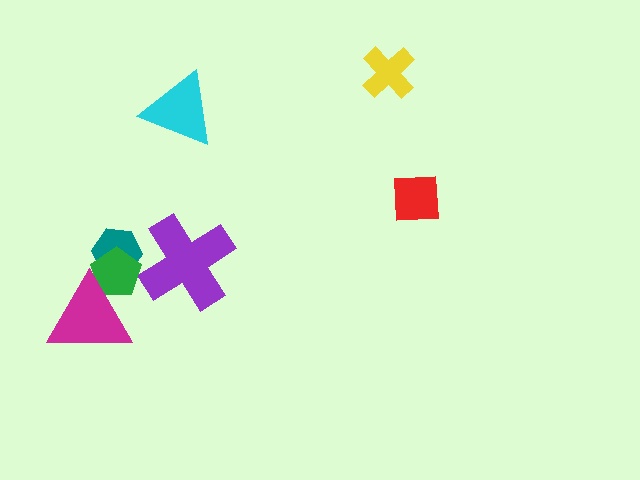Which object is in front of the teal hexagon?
The green pentagon is in front of the teal hexagon.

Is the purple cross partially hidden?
No, no other shape covers it.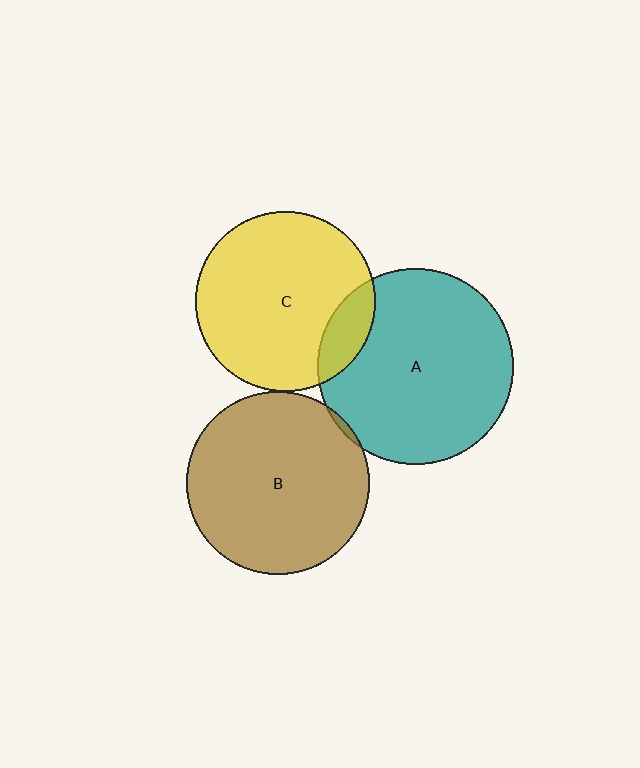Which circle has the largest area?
Circle A (teal).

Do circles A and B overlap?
Yes.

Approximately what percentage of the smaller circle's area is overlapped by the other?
Approximately 5%.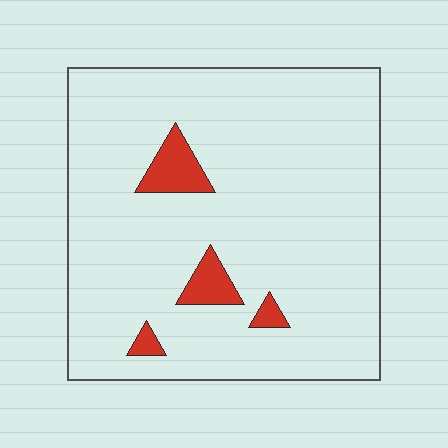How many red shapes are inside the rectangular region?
4.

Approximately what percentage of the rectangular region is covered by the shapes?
Approximately 5%.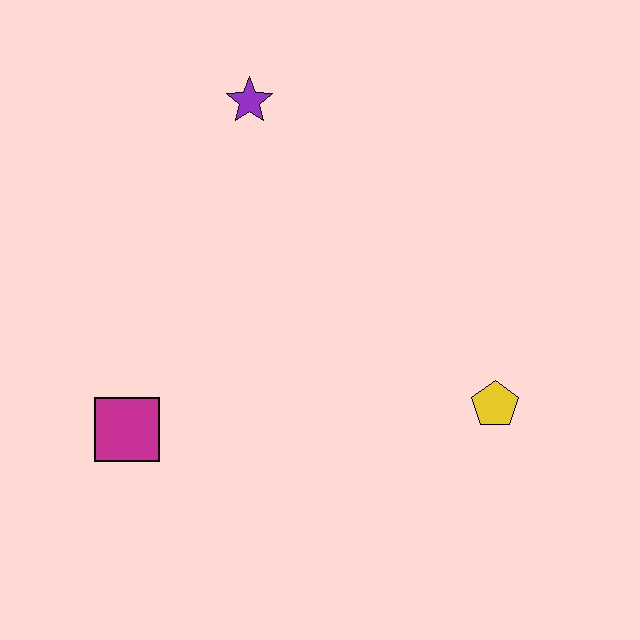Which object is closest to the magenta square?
The purple star is closest to the magenta square.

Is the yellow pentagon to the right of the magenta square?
Yes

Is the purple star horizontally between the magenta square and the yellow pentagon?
Yes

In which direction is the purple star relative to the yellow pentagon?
The purple star is above the yellow pentagon.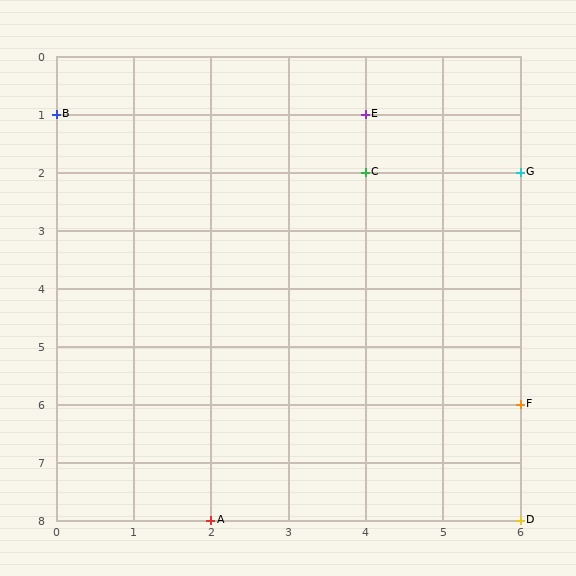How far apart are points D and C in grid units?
Points D and C are 2 columns and 6 rows apart (about 6.3 grid units diagonally).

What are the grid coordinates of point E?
Point E is at grid coordinates (4, 1).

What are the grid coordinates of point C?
Point C is at grid coordinates (4, 2).